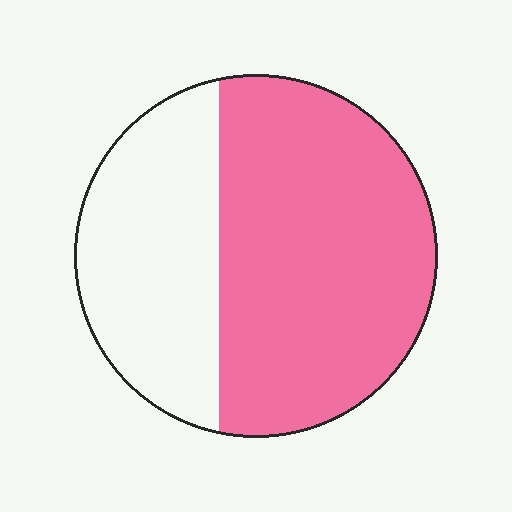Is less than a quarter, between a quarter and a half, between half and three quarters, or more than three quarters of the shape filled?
Between half and three quarters.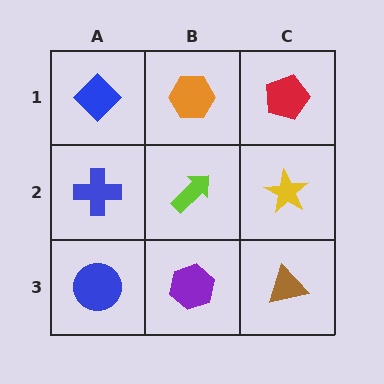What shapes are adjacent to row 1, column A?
A blue cross (row 2, column A), an orange hexagon (row 1, column B).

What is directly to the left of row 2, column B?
A blue cross.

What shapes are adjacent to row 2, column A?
A blue diamond (row 1, column A), a blue circle (row 3, column A), a lime arrow (row 2, column B).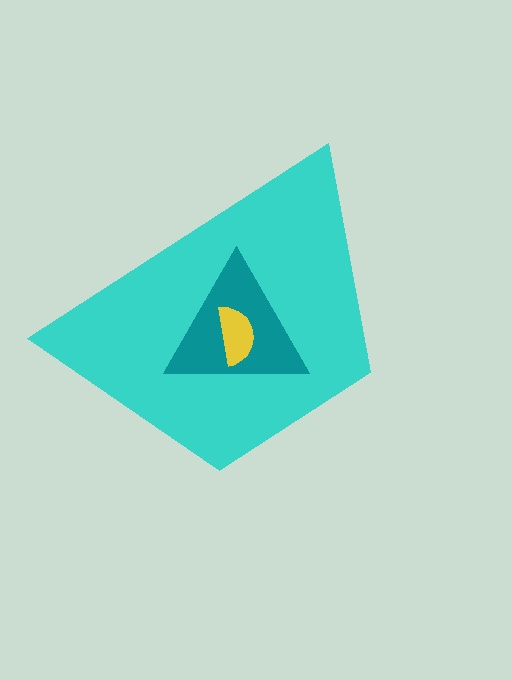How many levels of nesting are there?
3.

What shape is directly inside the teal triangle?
The yellow semicircle.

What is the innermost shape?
The yellow semicircle.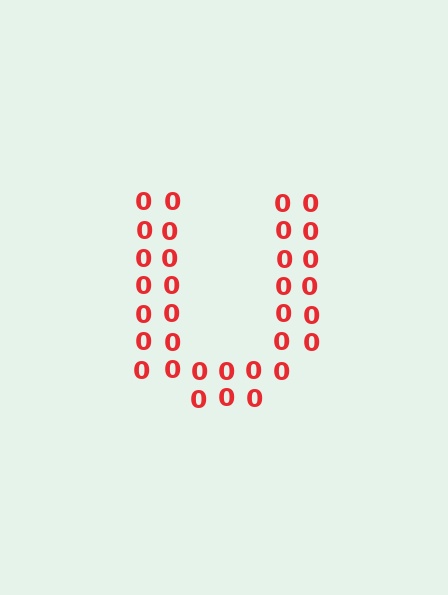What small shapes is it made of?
It is made of small digit 0's.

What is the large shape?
The large shape is the letter U.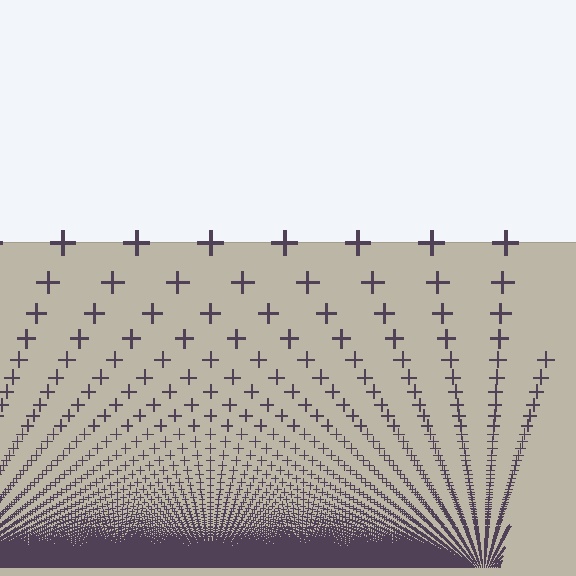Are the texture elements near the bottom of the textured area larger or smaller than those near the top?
Smaller. The gradient is inverted — elements near the bottom are smaller and denser.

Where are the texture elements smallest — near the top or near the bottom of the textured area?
Near the bottom.